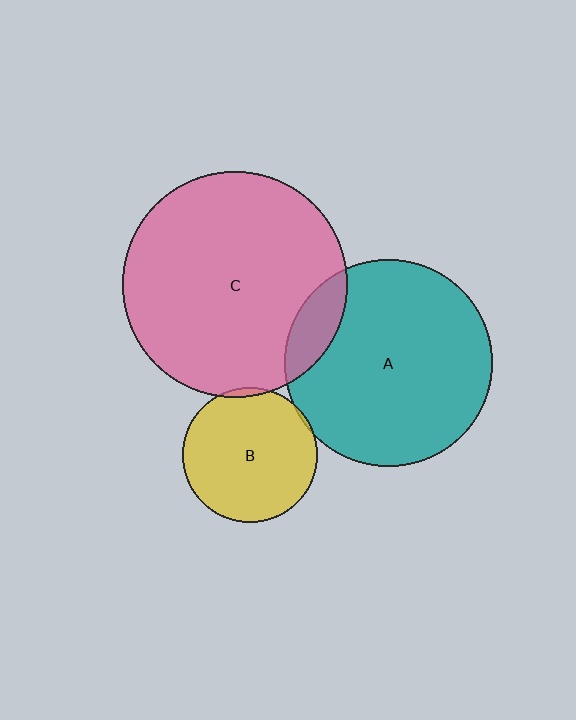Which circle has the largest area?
Circle C (pink).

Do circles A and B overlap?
Yes.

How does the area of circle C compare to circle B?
Approximately 2.8 times.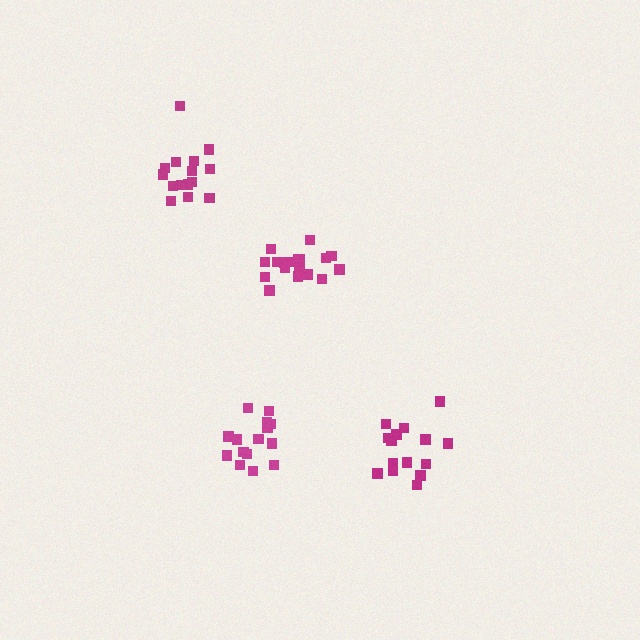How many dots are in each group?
Group 1: 18 dots, Group 2: 15 dots, Group 3: 15 dots, Group 4: 15 dots (63 total).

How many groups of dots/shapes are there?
There are 4 groups.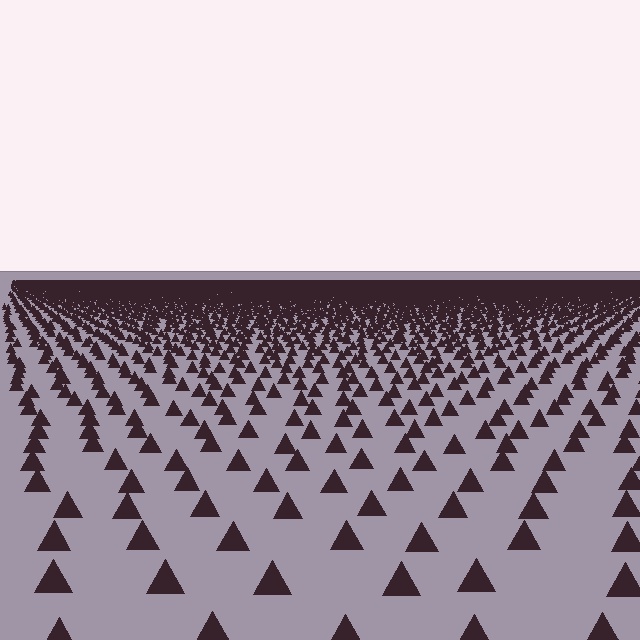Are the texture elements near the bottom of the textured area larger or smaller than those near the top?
Larger. Near the bottom, elements are closer to the viewer and appear at a bigger on-screen size.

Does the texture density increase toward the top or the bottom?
Density increases toward the top.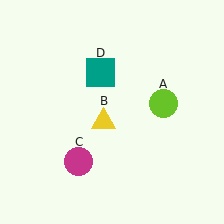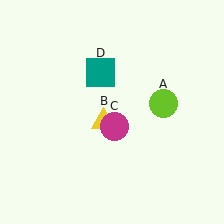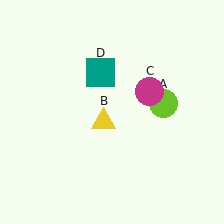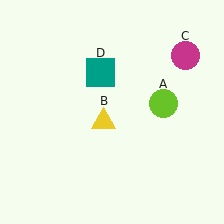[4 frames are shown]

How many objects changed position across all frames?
1 object changed position: magenta circle (object C).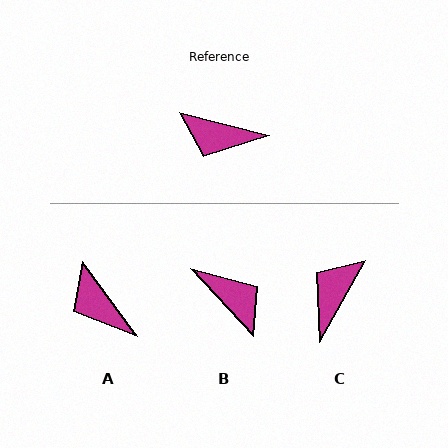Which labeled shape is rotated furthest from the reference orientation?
B, about 147 degrees away.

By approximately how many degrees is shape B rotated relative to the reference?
Approximately 147 degrees counter-clockwise.